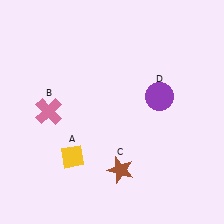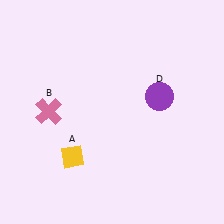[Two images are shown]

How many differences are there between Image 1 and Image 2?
There is 1 difference between the two images.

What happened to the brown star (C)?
The brown star (C) was removed in Image 2. It was in the bottom-right area of Image 1.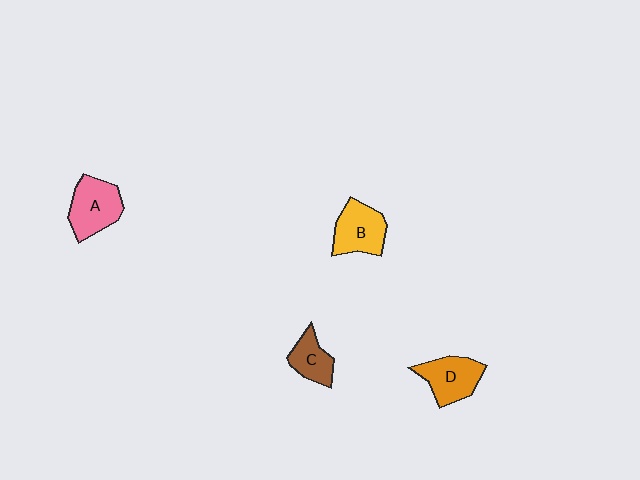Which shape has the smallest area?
Shape C (brown).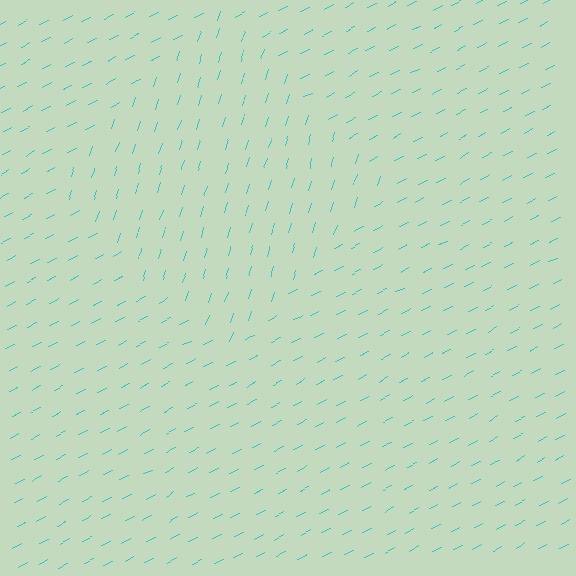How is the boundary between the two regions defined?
The boundary is defined purely by a change in line orientation (approximately 45 degrees difference). All lines are the same color and thickness.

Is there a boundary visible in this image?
Yes, there is a texture boundary formed by a change in line orientation.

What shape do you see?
I see a diamond.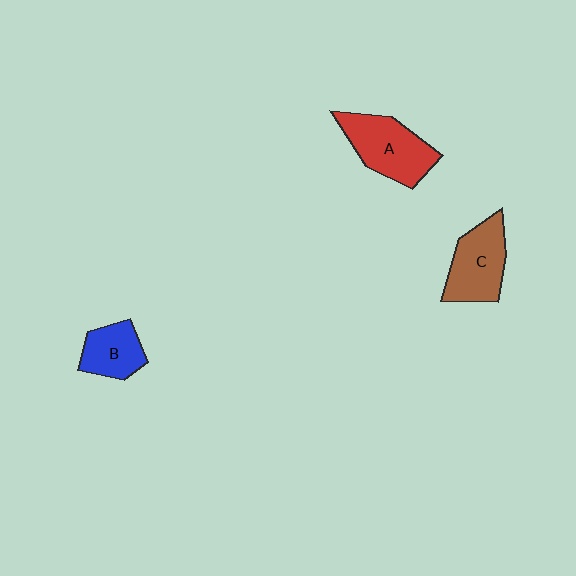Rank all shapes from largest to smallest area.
From largest to smallest: A (red), C (brown), B (blue).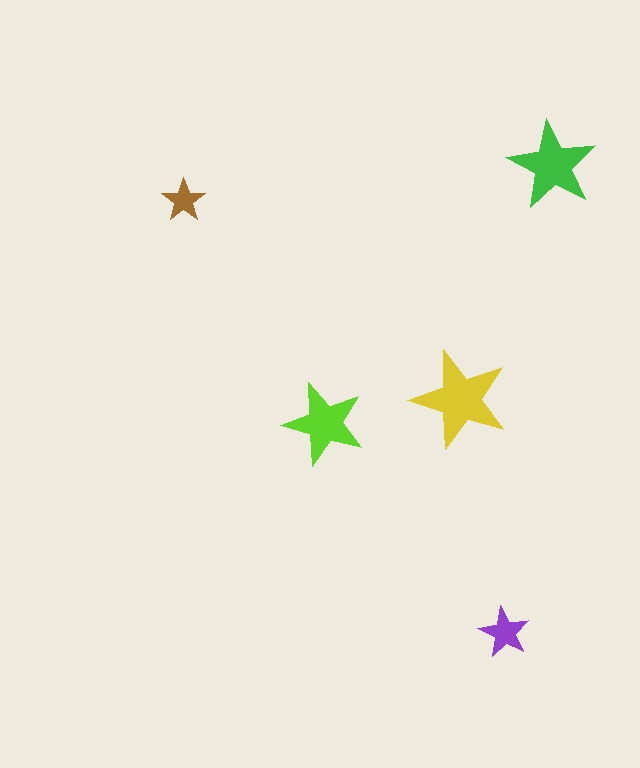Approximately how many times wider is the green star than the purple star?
About 2 times wider.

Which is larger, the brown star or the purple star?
The purple one.